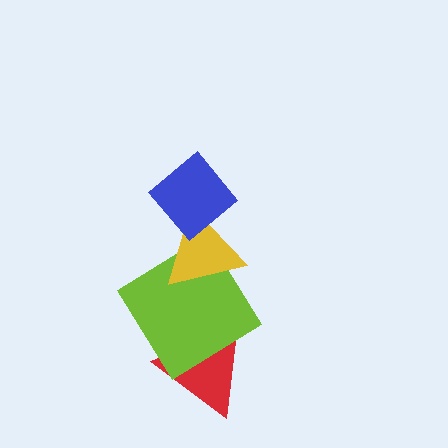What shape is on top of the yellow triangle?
The blue diamond is on top of the yellow triangle.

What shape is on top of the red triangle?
The lime diamond is on top of the red triangle.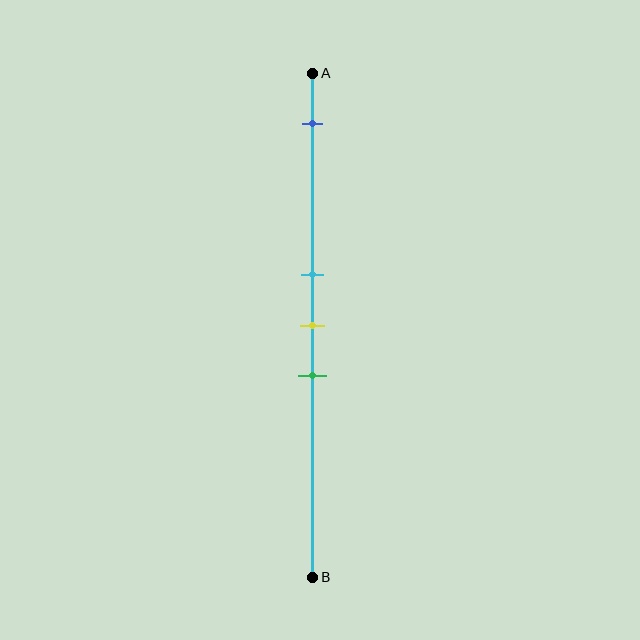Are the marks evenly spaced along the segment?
No, the marks are not evenly spaced.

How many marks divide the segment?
There are 4 marks dividing the segment.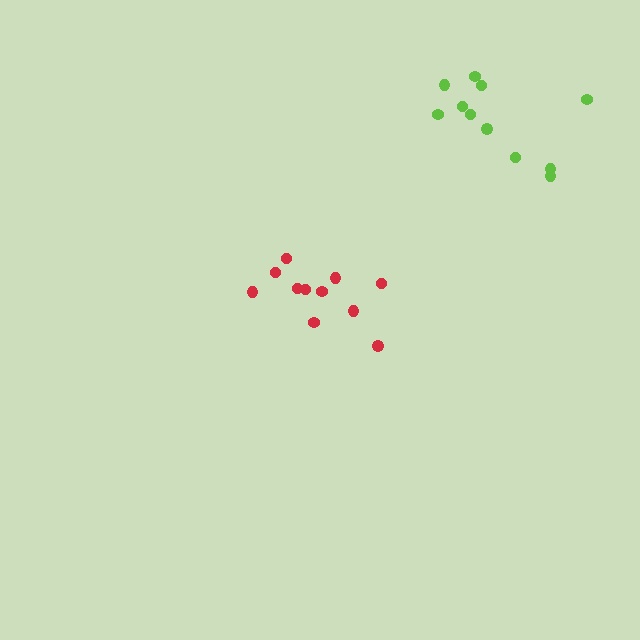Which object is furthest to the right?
The lime cluster is rightmost.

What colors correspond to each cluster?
The clusters are colored: lime, red.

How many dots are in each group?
Group 1: 11 dots, Group 2: 11 dots (22 total).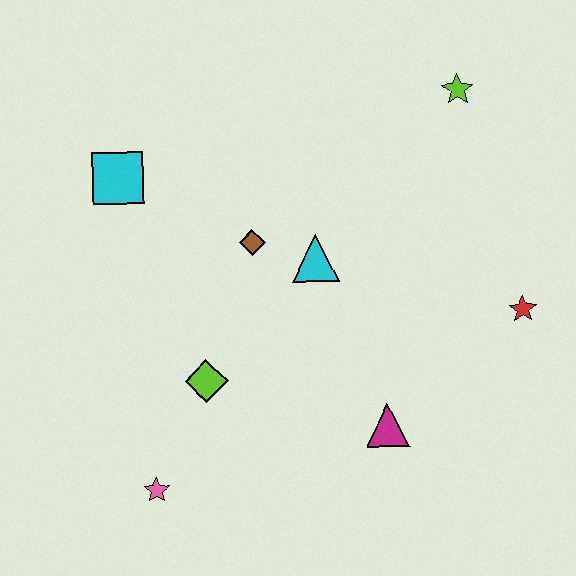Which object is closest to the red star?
The magenta triangle is closest to the red star.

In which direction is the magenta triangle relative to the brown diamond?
The magenta triangle is below the brown diamond.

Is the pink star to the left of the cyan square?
No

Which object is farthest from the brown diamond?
The red star is farthest from the brown diamond.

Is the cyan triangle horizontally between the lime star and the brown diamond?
Yes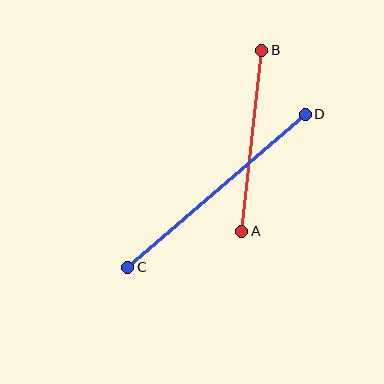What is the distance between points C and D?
The distance is approximately 235 pixels.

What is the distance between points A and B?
The distance is approximately 182 pixels.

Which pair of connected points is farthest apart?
Points C and D are farthest apart.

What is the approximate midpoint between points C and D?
The midpoint is at approximately (216, 191) pixels.